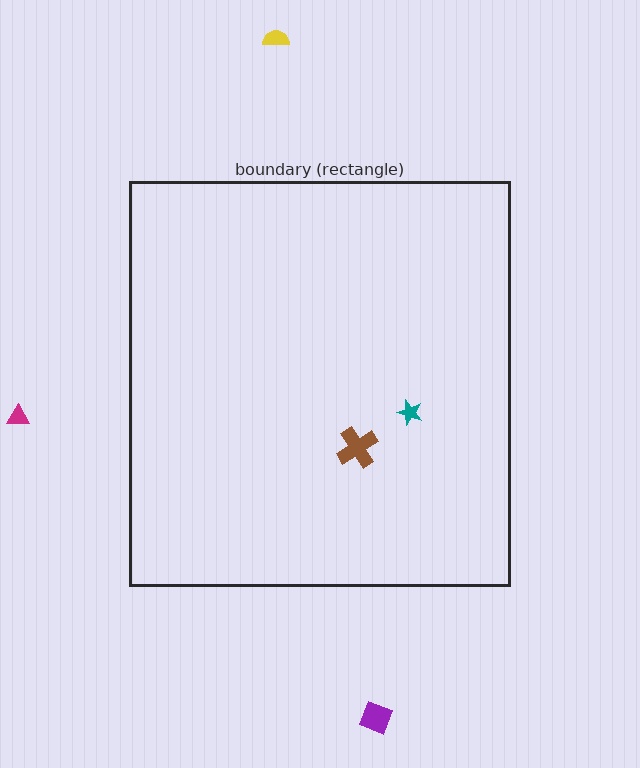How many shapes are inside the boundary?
2 inside, 3 outside.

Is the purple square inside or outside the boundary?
Outside.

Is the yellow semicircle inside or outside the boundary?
Outside.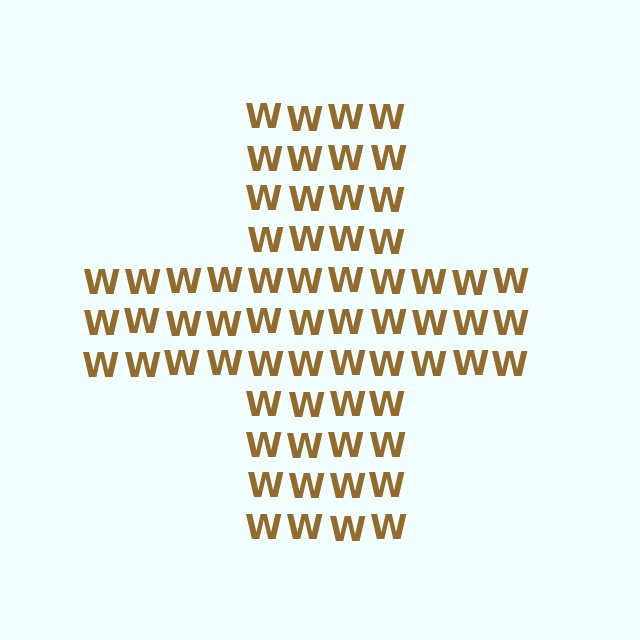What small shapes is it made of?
It is made of small letter W's.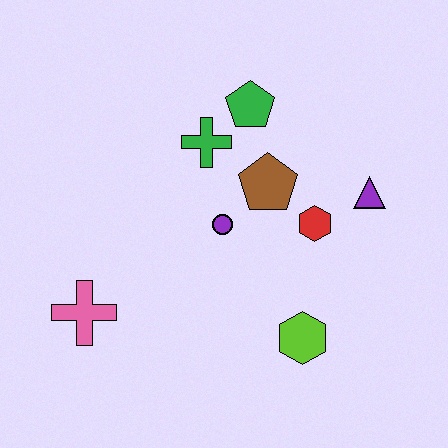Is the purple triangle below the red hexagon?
No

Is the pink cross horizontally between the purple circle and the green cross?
No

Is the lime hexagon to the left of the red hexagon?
Yes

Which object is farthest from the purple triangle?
The pink cross is farthest from the purple triangle.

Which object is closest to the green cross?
The green pentagon is closest to the green cross.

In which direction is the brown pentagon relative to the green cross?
The brown pentagon is to the right of the green cross.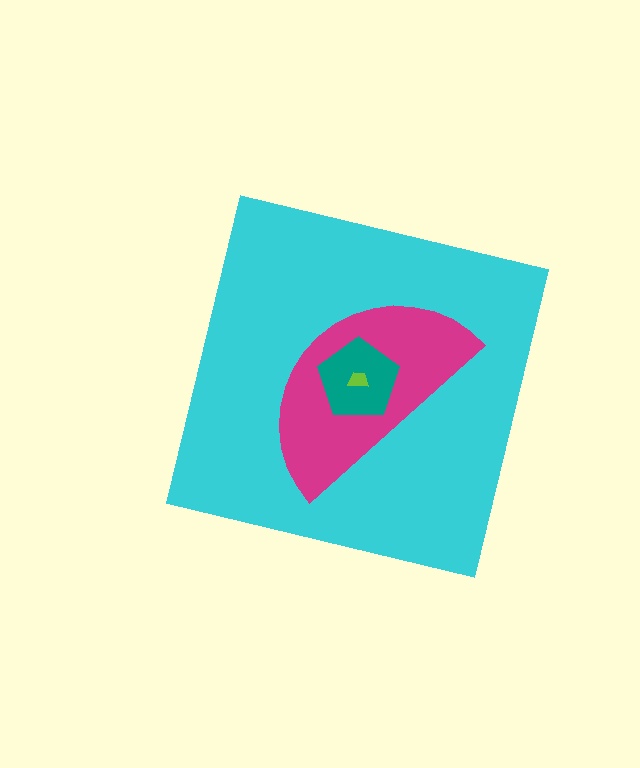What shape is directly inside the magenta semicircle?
The teal pentagon.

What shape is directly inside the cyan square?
The magenta semicircle.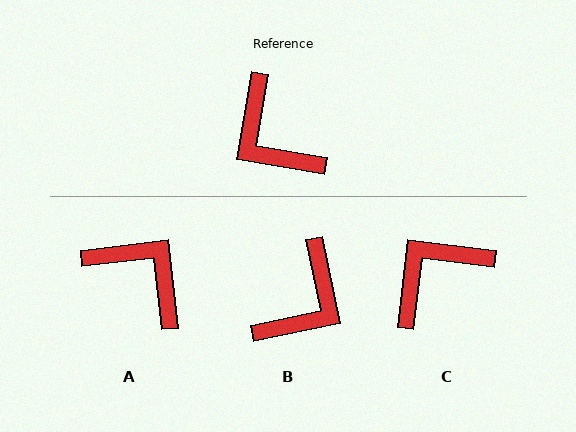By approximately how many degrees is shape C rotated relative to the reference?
Approximately 87 degrees clockwise.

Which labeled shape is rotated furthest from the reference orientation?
A, about 164 degrees away.